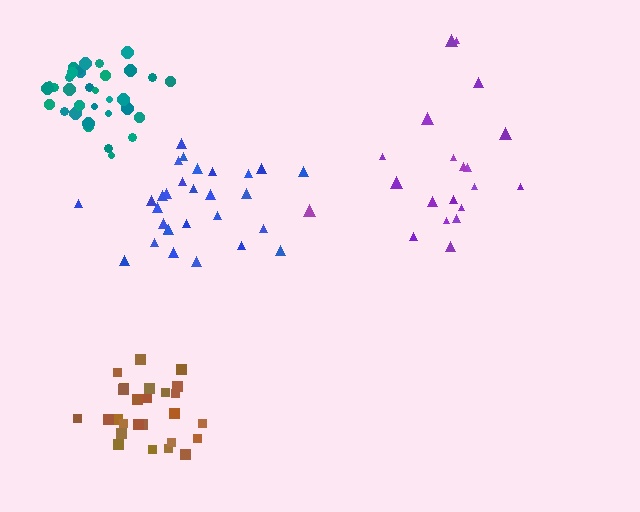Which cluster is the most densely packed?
Teal.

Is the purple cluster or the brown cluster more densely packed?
Brown.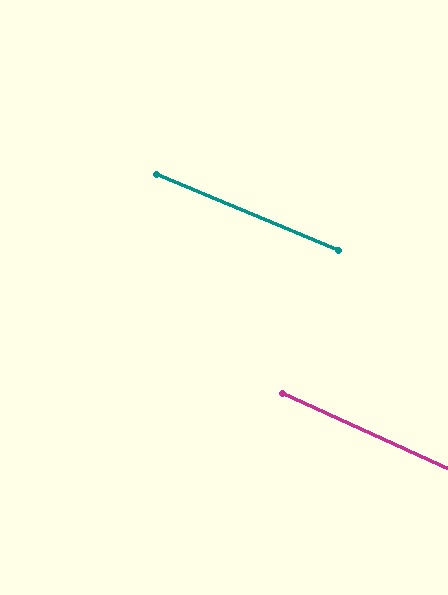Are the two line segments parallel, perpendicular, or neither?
Parallel — their directions differ by only 1.8°.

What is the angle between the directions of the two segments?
Approximately 2 degrees.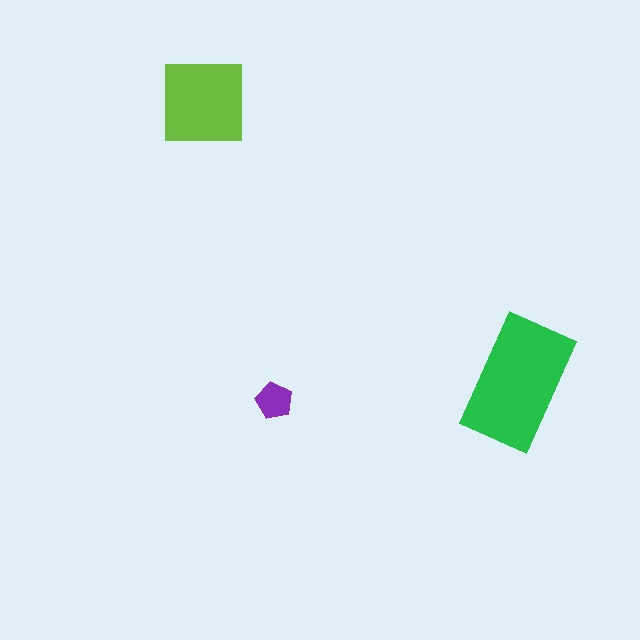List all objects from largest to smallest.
The green rectangle, the lime square, the purple pentagon.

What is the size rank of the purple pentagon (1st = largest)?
3rd.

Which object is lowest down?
The purple pentagon is bottommost.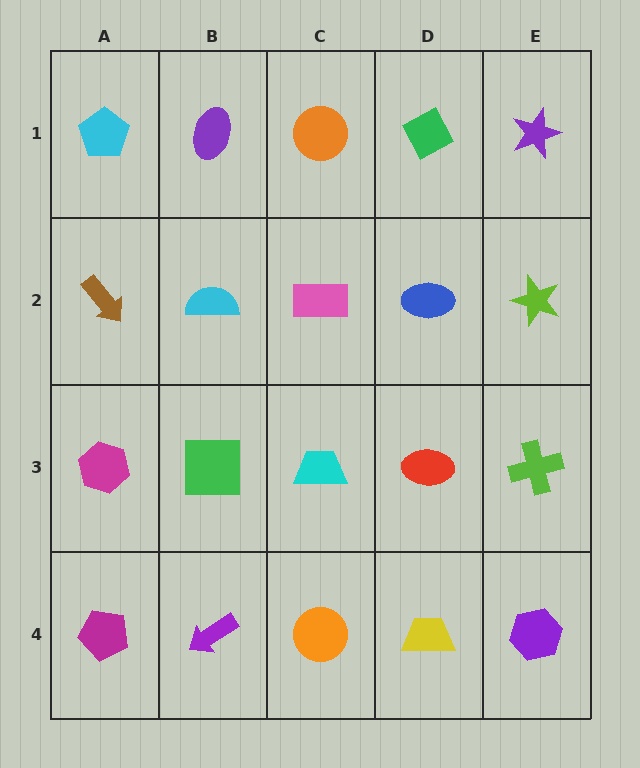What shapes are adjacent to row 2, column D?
A green diamond (row 1, column D), a red ellipse (row 3, column D), a pink rectangle (row 2, column C), a lime star (row 2, column E).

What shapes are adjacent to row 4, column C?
A cyan trapezoid (row 3, column C), a purple arrow (row 4, column B), a yellow trapezoid (row 4, column D).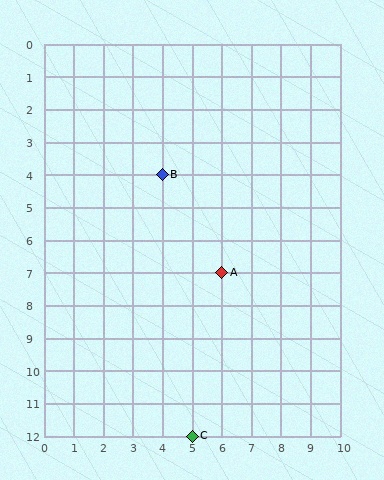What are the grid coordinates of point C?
Point C is at grid coordinates (5, 12).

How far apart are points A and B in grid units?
Points A and B are 2 columns and 3 rows apart (about 3.6 grid units diagonally).